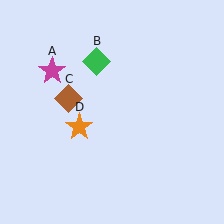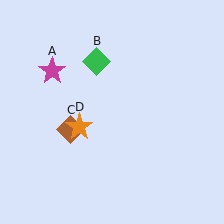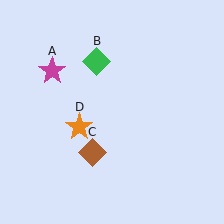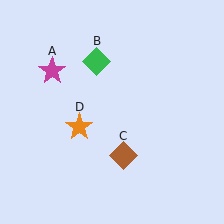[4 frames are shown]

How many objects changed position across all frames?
1 object changed position: brown diamond (object C).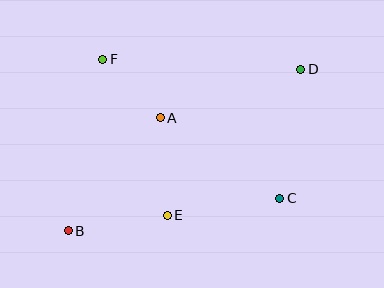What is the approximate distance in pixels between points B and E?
The distance between B and E is approximately 100 pixels.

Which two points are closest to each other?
Points A and F are closest to each other.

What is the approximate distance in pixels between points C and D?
The distance between C and D is approximately 131 pixels.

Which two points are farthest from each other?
Points B and D are farthest from each other.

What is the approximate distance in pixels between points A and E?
The distance between A and E is approximately 98 pixels.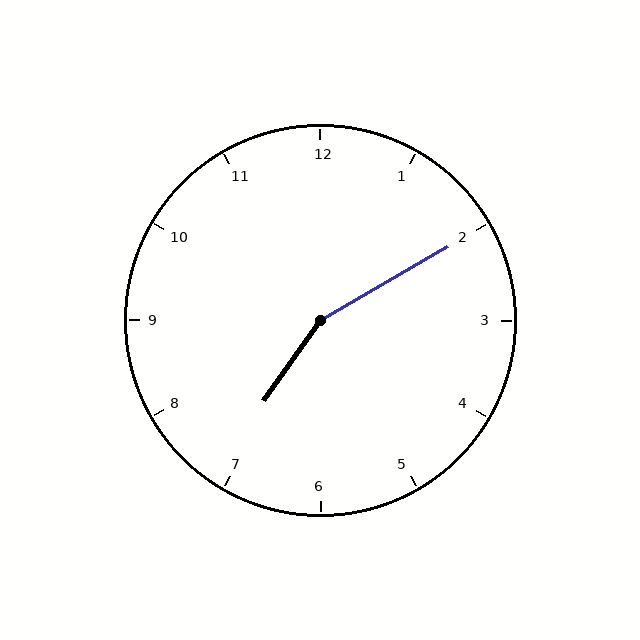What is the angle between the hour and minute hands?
Approximately 155 degrees.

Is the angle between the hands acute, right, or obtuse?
It is obtuse.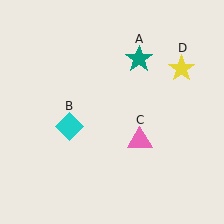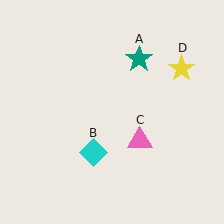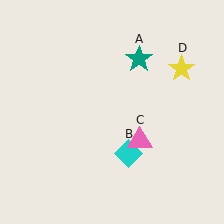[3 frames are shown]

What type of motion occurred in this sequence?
The cyan diamond (object B) rotated counterclockwise around the center of the scene.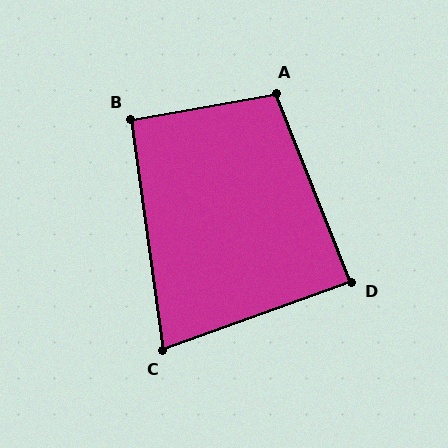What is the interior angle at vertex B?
Approximately 92 degrees (approximately right).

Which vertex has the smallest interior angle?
C, at approximately 78 degrees.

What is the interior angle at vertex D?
Approximately 88 degrees (approximately right).